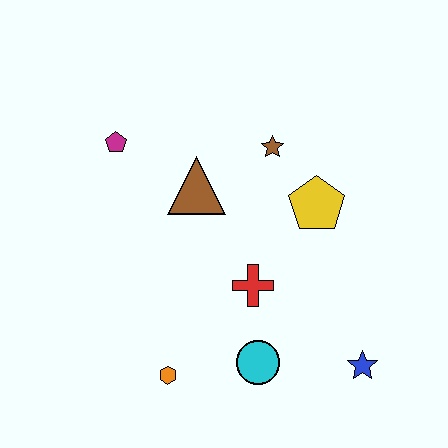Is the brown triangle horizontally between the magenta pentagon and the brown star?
Yes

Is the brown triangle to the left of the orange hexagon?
No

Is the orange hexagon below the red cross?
Yes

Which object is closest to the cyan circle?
The red cross is closest to the cyan circle.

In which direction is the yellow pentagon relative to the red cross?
The yellow pentagon is above the red cross.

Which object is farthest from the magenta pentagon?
The blue star is farthest from the magenta pentagon.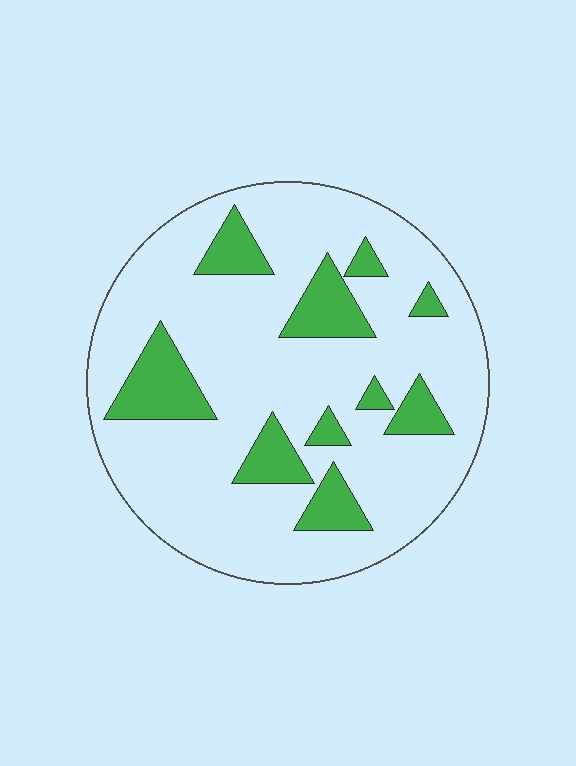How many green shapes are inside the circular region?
10.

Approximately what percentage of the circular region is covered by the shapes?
Approximately 20%.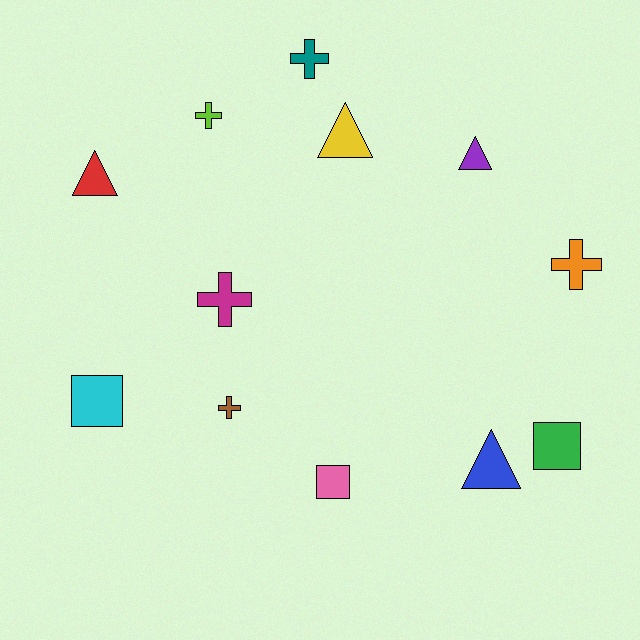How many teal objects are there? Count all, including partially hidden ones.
There is 1 teal object.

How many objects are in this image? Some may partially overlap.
There are 12 objects.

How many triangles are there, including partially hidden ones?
There are 4 triangles.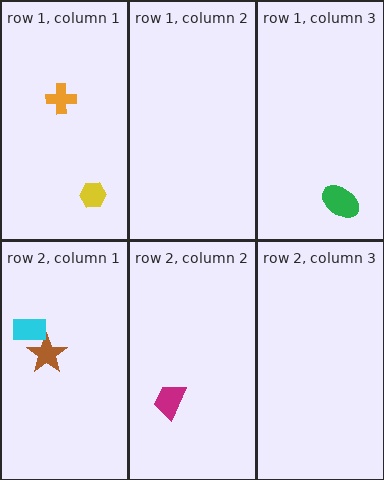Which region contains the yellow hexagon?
The row 1, column 1 region.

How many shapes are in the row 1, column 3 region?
1.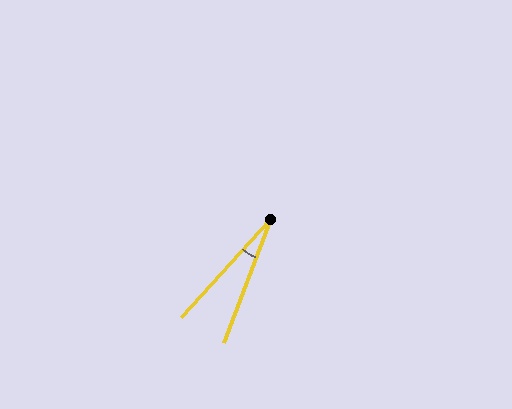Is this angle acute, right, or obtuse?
It is acute.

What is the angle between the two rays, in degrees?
Approximately 22 degrees.